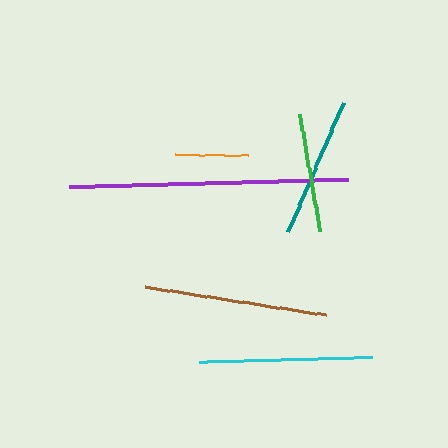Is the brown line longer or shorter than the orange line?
The brown line is longer than the orange line.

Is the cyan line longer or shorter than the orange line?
The cyan line is longer than the orange line.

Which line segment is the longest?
The purple line is the longest at approximately 278 pixels.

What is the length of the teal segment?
The teal segment is approximately 141 pixels long.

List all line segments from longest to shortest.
From longest to shortest: purple, brown, cyan, teal, green, orange.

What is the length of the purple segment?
The purple segment is approximately 278 pixels long.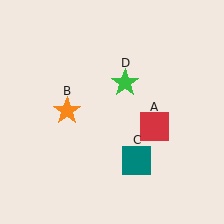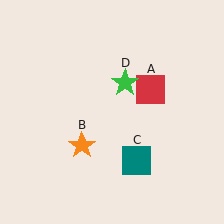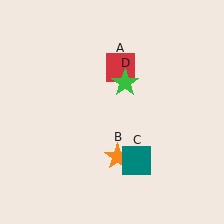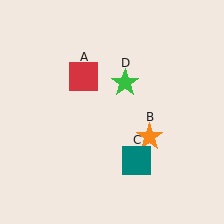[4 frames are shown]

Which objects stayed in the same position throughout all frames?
Teal square (object C) and green star (object D) remained stationary.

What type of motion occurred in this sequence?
The red square (object A), orange star (object B) rotated counterclockwise around the center of the scene.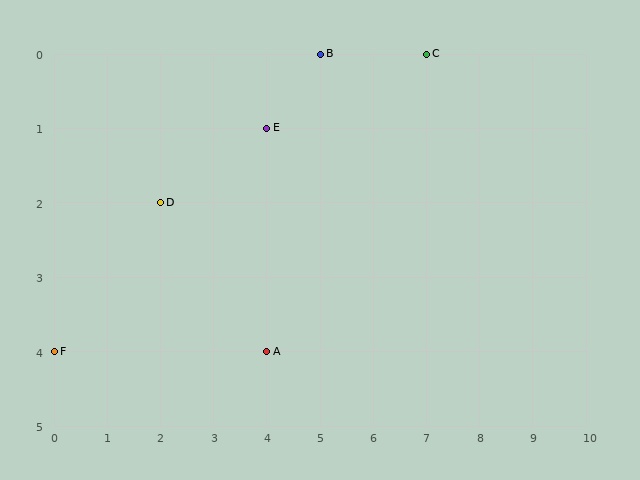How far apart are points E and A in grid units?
Points E and A are 3 rows apart.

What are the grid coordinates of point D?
Point D is at grid coordinates (2, 2).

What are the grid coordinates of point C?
Point C is at grid coordinates (7, 0).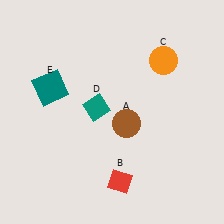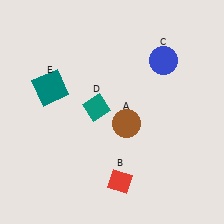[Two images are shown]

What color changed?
The circle (C) changed from orange in Image 1 to blue in Image 2.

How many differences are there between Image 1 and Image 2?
There is 1 difference between the two images.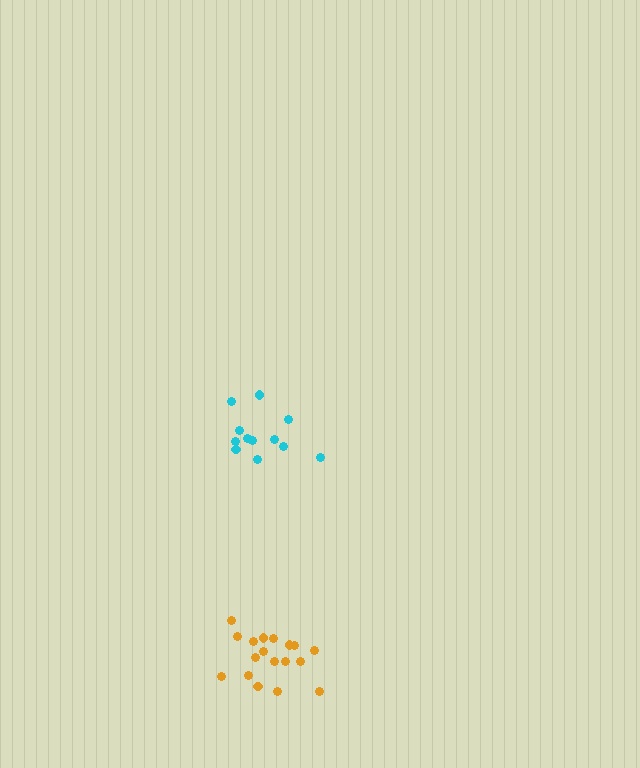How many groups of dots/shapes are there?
There are 2 groups.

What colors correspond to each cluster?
The clusters are colored: cyan, orange.